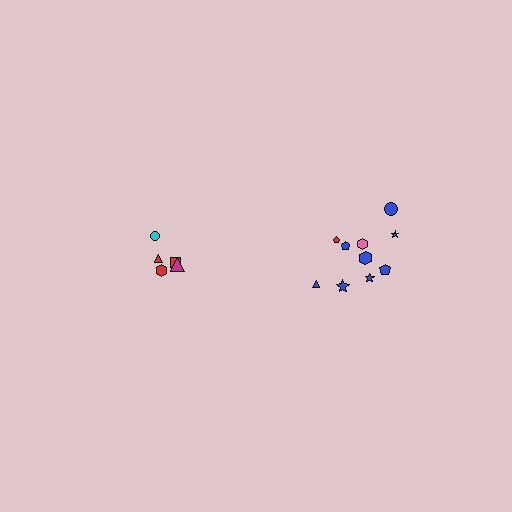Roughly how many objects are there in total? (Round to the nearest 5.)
Roughly 15 objects in total.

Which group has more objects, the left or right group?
The right group.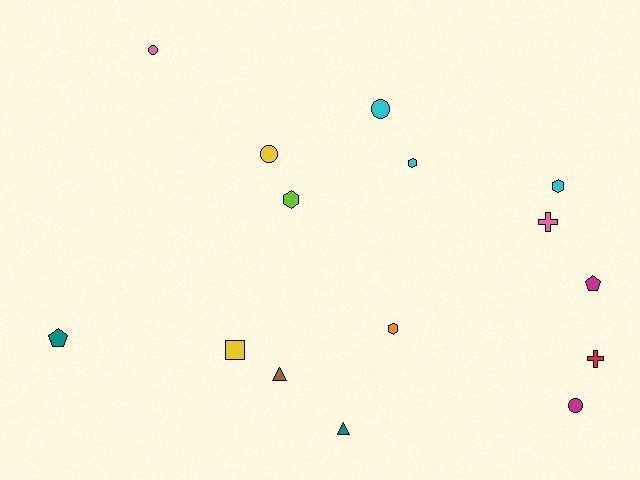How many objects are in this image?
There are 15 objects.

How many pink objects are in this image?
There are 2 pink objects.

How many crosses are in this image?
There are 2 crosses.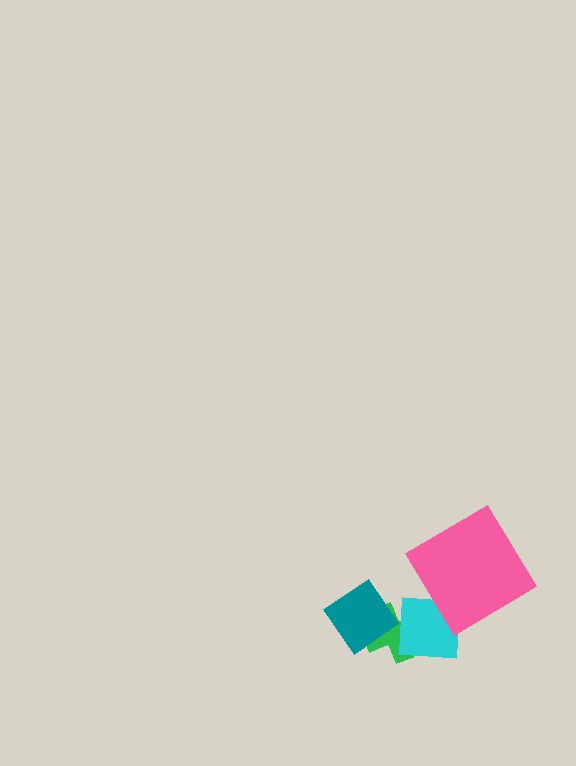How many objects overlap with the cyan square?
3 objects overlap with the cyan square.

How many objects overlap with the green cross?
2 objects overlap with the green cross.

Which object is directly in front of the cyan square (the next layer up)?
The pink diamond is directly in front of the cyan square.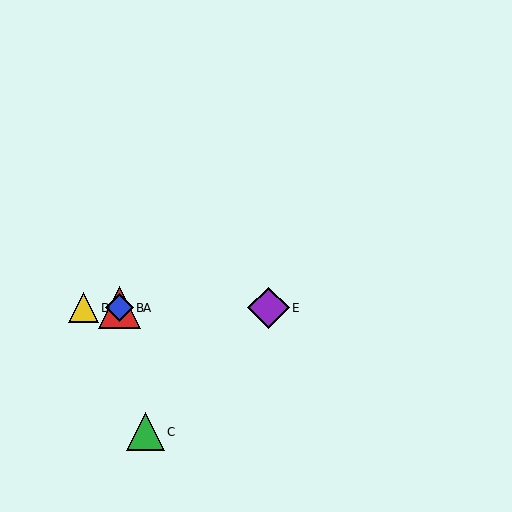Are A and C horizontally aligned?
No, A is at y≈308 and C is at y≈432.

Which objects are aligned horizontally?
Objects A, B, D, E are aligned horizontally.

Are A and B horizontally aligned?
Yes, both are at y≈308.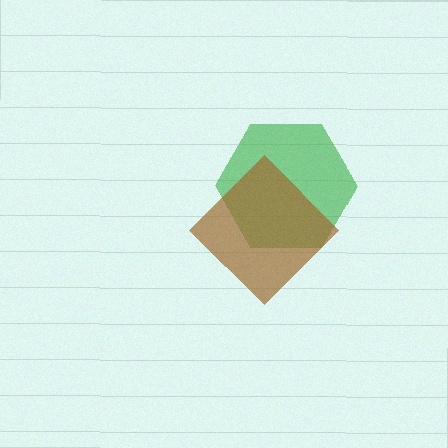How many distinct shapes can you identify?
There are 2 distinct shapes: a green hexagon, a brown diamond.